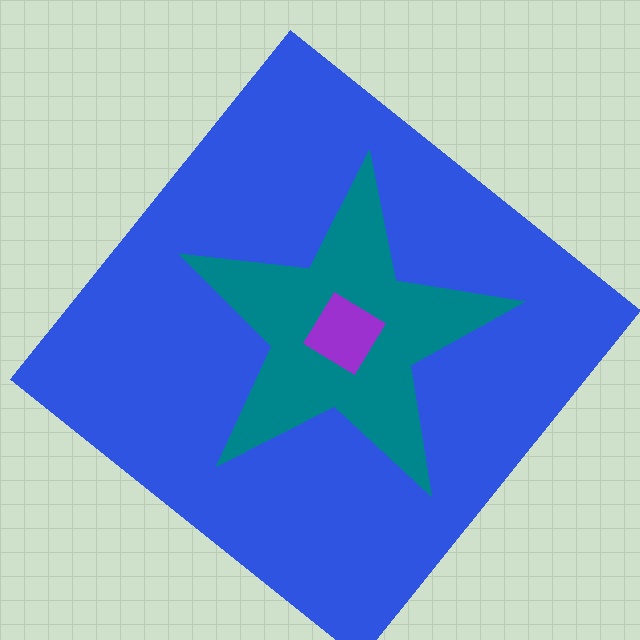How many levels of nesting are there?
3.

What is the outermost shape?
The blue diamond.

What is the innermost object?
The purple diamond.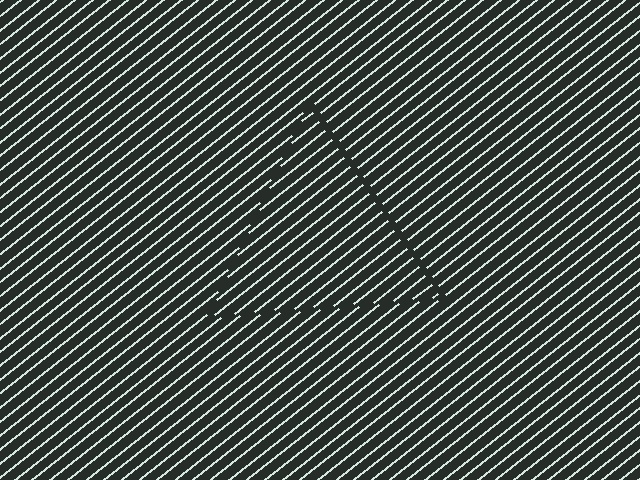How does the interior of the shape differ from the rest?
The interior of the shape contains the same grating, shifted by half a period — the contour is defined by the phase discontinuity where line-ends from the inner and outer gratings abut.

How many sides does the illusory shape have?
3 sides — the line-ends trace a triangle.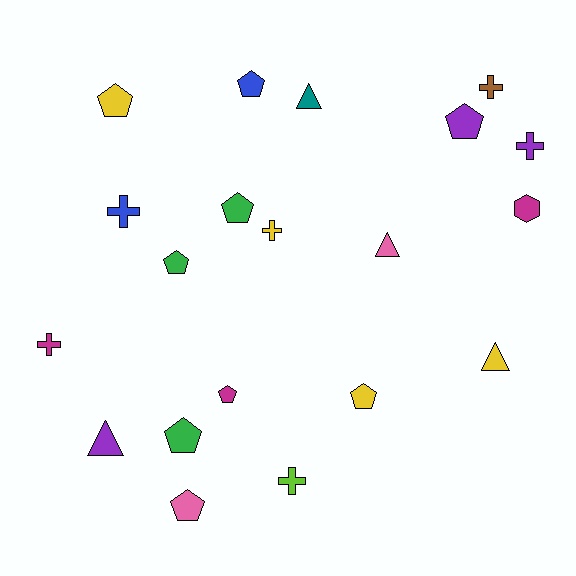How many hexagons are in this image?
There is 1 hexagon.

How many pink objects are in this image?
There are 2 pink objects.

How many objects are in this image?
There are 20 objects.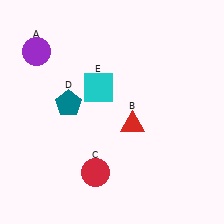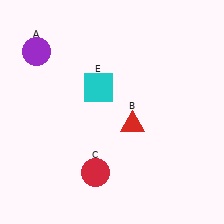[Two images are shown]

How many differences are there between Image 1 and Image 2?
There is 1 difference between the two images.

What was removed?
The teal pentagon (D) was removed in Image 2.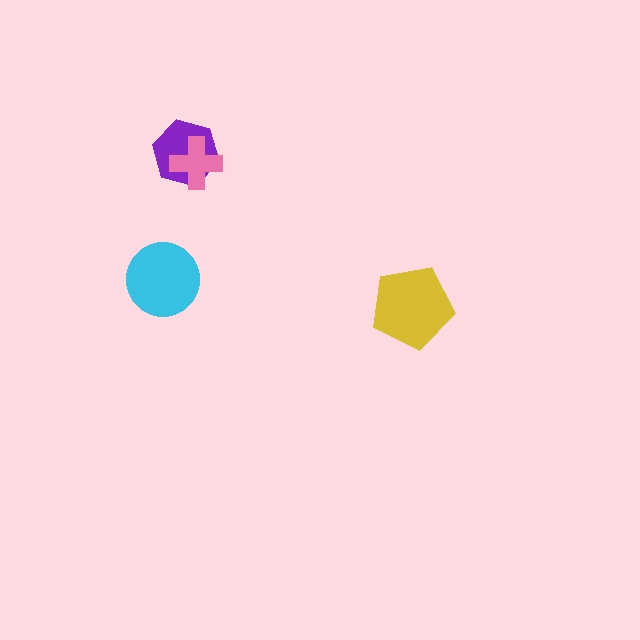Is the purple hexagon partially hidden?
Yes, it is partially covered by another shape.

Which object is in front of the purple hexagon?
The pink cross is in front of the purple hexagon.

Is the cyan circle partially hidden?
No, no other shape covers it.